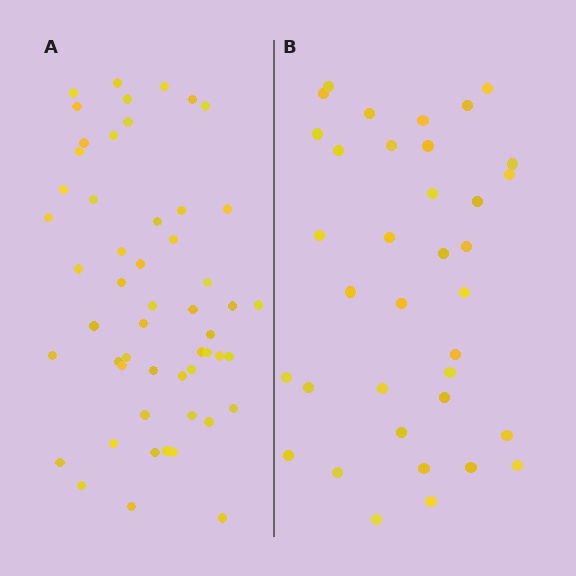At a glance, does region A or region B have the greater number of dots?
Region A (the left region) has more dots.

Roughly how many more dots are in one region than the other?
Region A has approximately 15 more dots than region B.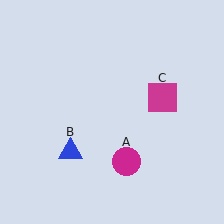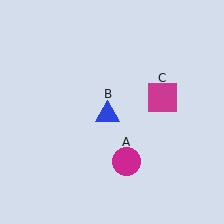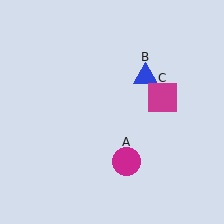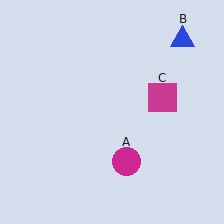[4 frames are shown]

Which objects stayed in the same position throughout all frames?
Magenta circle (object A) and magenta square (object C) remained stationary.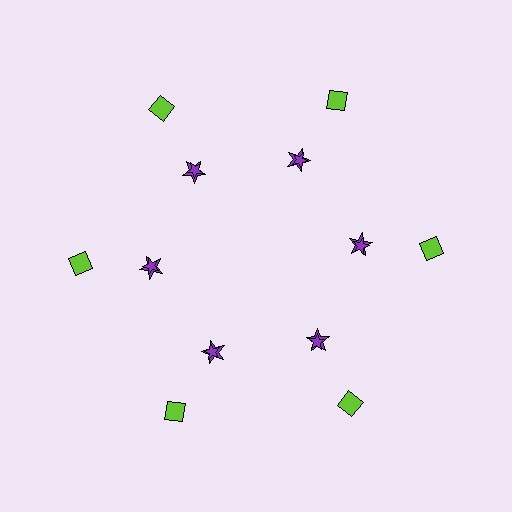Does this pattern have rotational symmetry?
Yes, this pattern has 6-fold rotational symmetry. It looks the same after rotating 60 degrees around the center.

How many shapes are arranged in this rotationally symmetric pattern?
There are 18 shapes, arranged in 6 groups of 3.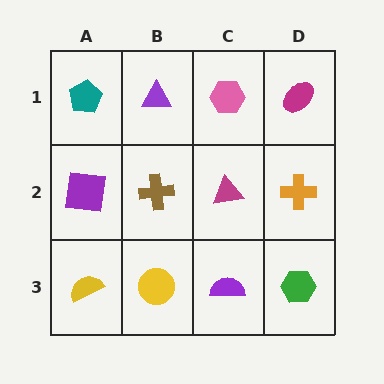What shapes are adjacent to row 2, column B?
A purple triangle (row 1, column B), a yellow circle (row 3, column B), a purple square (row 2, column A), a magenta triangle (row 2, column C).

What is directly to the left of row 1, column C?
A purple triangle.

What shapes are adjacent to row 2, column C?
A pink hexagon (row 1, column C), a purple semicircle (row 3, column C), a brown cross (row 2, column B), an orange cross (row 2, column D).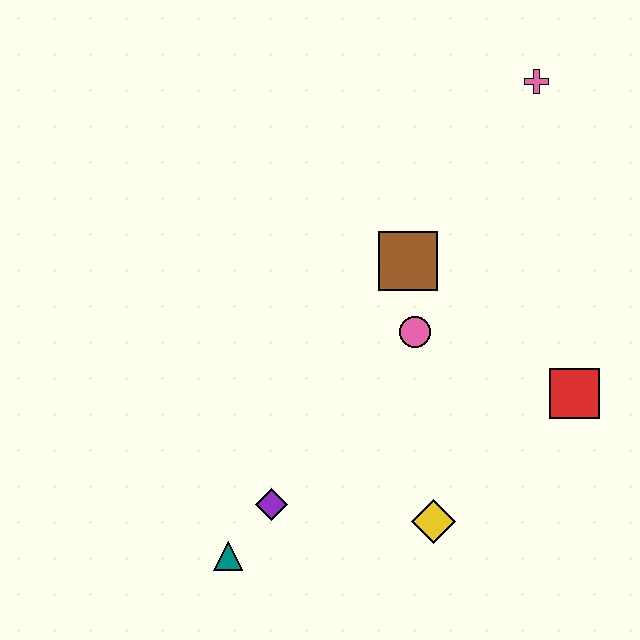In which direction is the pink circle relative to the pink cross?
The pink circle is below the pink cross.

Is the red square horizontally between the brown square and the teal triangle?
No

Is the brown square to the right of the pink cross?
No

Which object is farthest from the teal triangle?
The pink cross is farthest from the teal triangle.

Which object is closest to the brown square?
The pink circle is closest to the brown square.